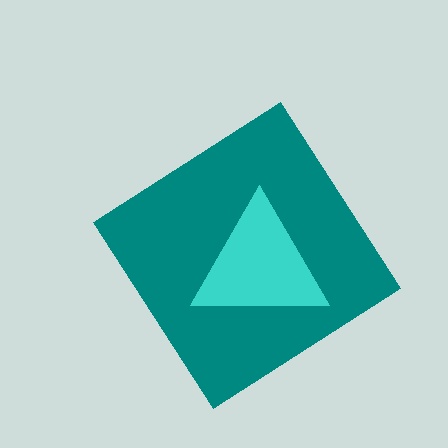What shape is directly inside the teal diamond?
The cyan triangle.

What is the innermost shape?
The cyan triangle.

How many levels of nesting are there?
2.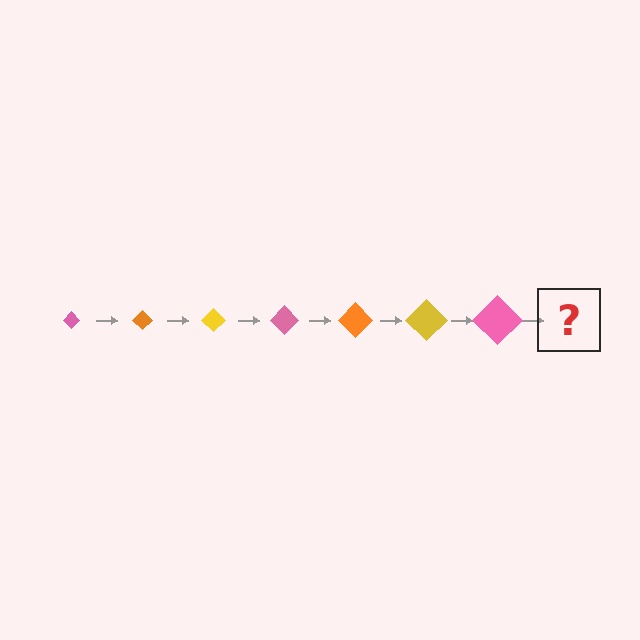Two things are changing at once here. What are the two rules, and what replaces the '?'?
The two rules are that the diamond grows larger each step and the color cycles through pink, orange, and yellow. The '?' should be an orange diamond, larger than the previous one.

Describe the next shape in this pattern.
It should be an orange diamond, larger than the previous one.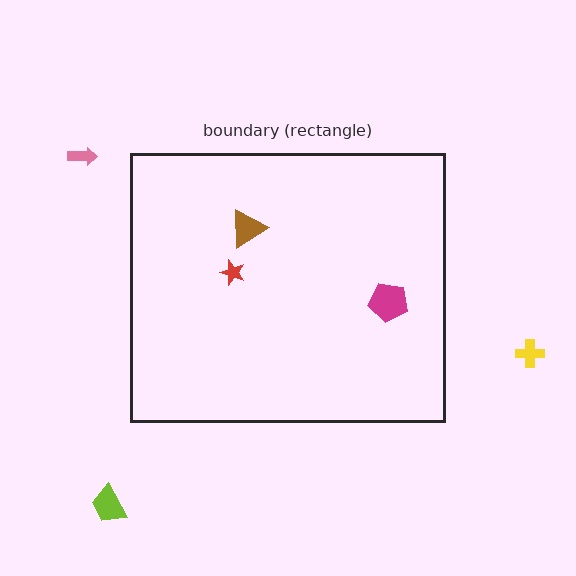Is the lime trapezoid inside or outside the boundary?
Outside.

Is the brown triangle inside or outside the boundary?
Inside.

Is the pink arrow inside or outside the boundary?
Outside.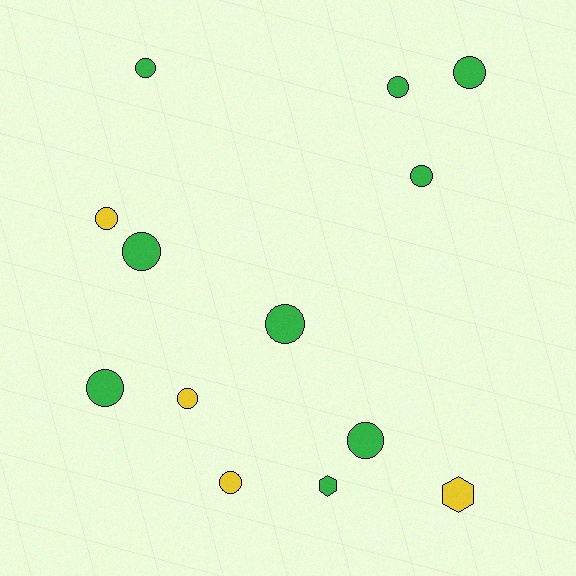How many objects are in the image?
There are 13 objects.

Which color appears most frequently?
Green, with 9 objects.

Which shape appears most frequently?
Circle, with 11 objects.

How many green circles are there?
There are 8 green circles.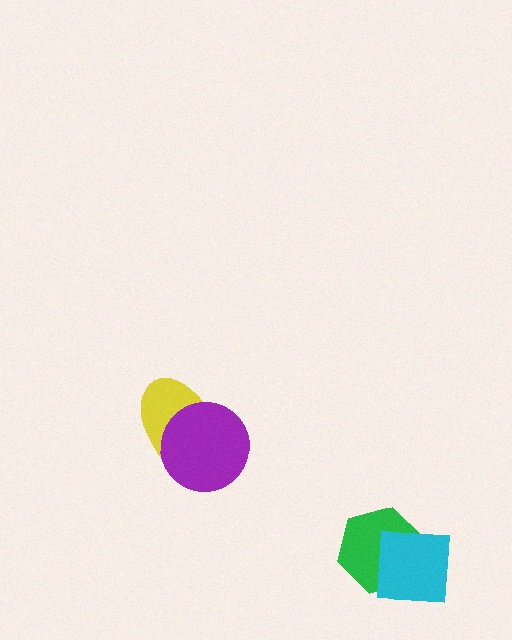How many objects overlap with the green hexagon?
1 object overlaps with the green hexagon.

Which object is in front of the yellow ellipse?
The purple circle is in front of the yellow ellipse.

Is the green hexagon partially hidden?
Yes, it is partially covered by another shape.